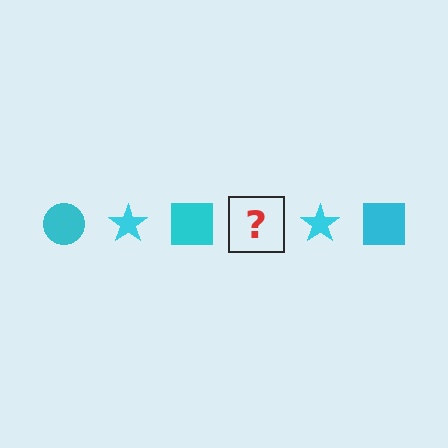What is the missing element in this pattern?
The missing element is a cyan circle.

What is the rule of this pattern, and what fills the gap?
The rule is that the pattern cycles through circle, star, square shapes in cyan. The gap should be filled with a cyan circle.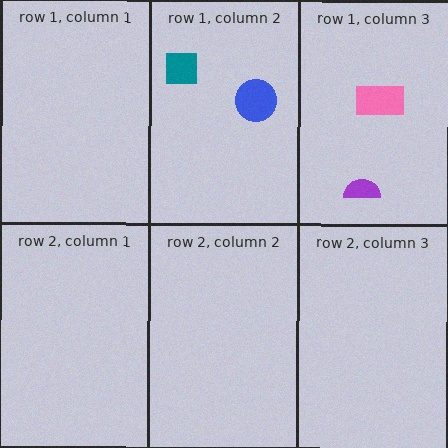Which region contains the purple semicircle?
The row 1, column 3 region.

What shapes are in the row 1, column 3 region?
The pink rectangle, the purple semicircle.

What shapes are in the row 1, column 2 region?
The blue circle, the teal square.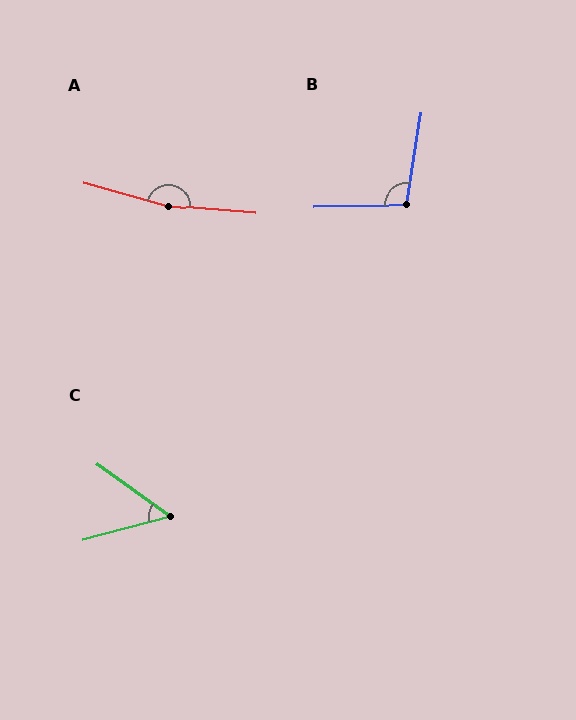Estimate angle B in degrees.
Approximately 100 degrees.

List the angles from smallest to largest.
C (51°), B (100°), A (169°).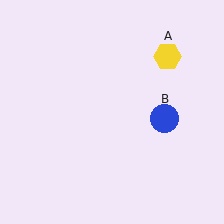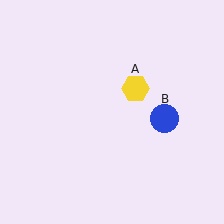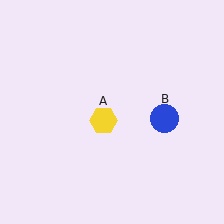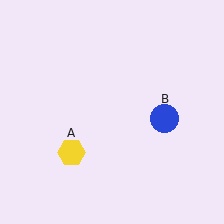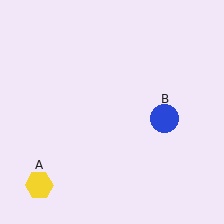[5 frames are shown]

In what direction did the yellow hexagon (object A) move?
The yellow hexagon (object A) moved down and to the left.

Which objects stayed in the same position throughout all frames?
Blue circle (object B) remained stationary.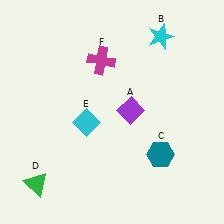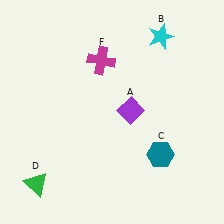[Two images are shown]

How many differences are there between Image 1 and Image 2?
There is 1 difference between the two images.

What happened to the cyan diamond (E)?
The cyan diamond (E) was removed in Image 2. It was in the bottom-left area of Image 1.